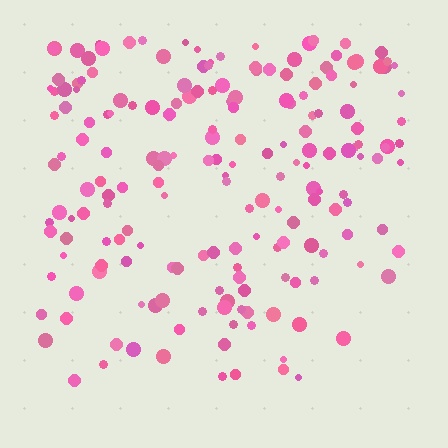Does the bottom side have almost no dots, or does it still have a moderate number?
Still a moderate number, just noticeably fewer than the top.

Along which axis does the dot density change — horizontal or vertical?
Vertical.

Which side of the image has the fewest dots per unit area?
The bottom.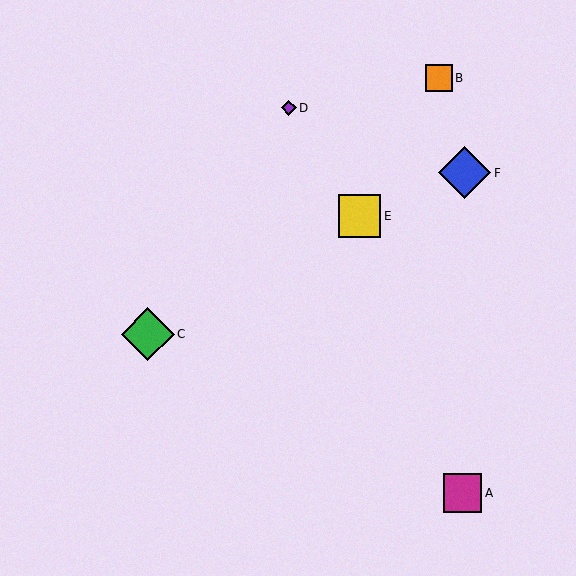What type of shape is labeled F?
Shape F is a blue diamond.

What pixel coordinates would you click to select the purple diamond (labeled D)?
Click at (289, 108) to select the purple diamond D.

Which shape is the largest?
The green diamond (labeled C) is the largest.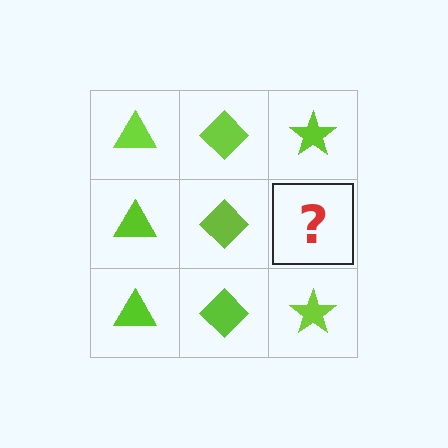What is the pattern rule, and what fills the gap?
The rule is that each column has a consistent shape. The gap should be filled with a lime star.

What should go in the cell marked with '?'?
The missing cell should contain a lime star.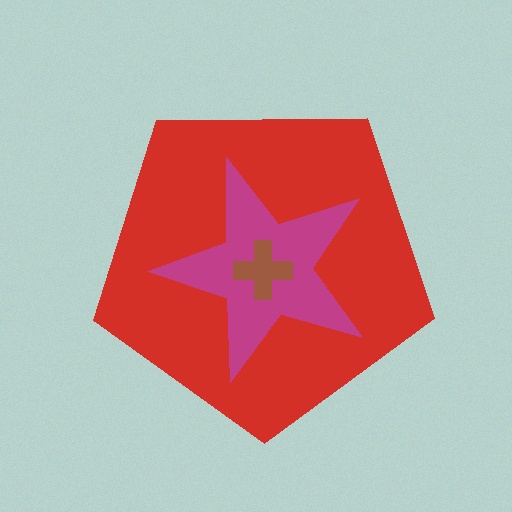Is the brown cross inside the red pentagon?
Yes.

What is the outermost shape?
The red pentagon.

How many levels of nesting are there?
3.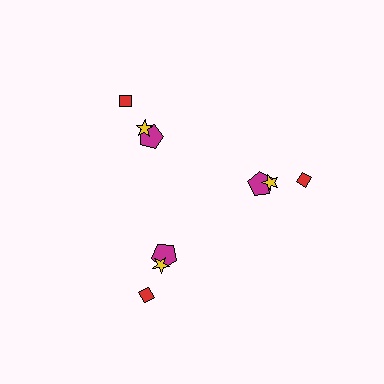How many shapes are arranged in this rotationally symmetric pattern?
There are 9 shapes, arranged in 3 groups of 3.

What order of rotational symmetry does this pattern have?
This pattern has 3-fold rotational symmetry.